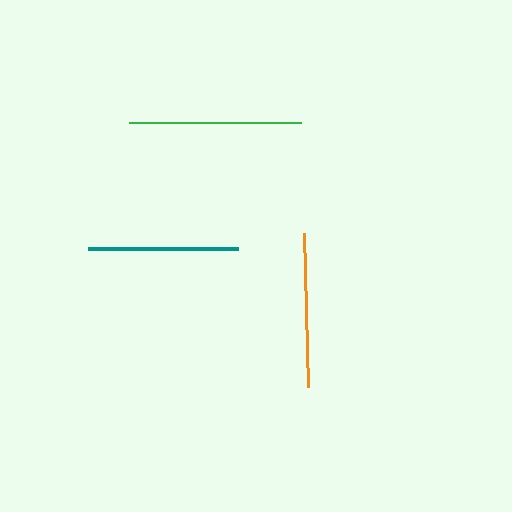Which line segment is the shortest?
The teal line is the shortest at approximately 150 pixels.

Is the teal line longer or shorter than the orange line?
The orange line is longer than the teal line.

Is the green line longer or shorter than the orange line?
The green line is longer than the orange line.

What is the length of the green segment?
The green segment is approximately 172 pixels long.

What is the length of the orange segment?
The orange segment is approximately 154 pixels long.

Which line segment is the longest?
The green line is the longest at approximately 172 pixels.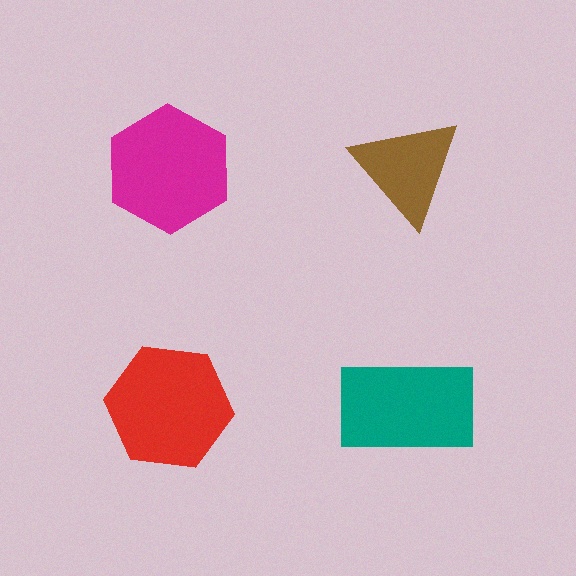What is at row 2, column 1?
A red hexagon.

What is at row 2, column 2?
A teal rectangle.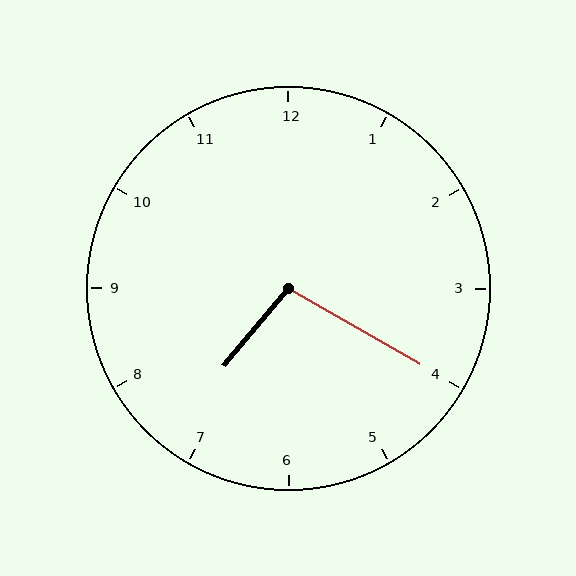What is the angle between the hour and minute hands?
Approximately 100 degrees.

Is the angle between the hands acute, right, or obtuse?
It is obtuse.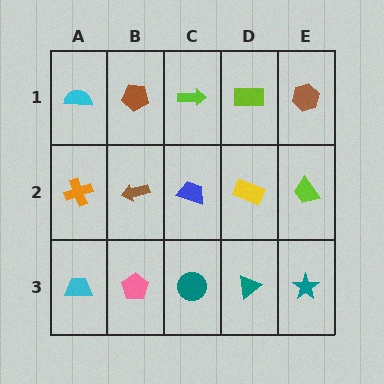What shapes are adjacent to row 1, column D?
A yellow rectangle (row 2, column D), a lime arrow (row 1, column C), a brown hexagon (row 1, column E).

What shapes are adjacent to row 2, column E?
A brown hexagon (row 1, column E), a teal star (row 3, column E), a yellow rectangle (row 2, column D).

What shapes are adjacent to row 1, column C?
A blue trapezoid (row 2, column C), a brown pentagon (row 1, column B), a lime rectangle (row 1, column D).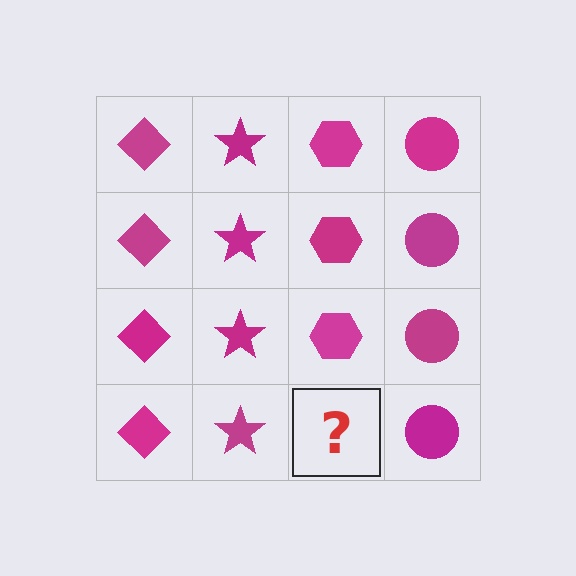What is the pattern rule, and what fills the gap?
The rule is that each column has a consistent shape. The gap should be filled with a magenta hexagon.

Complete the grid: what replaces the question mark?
The question mark should be replaced with a magenta hexagon.